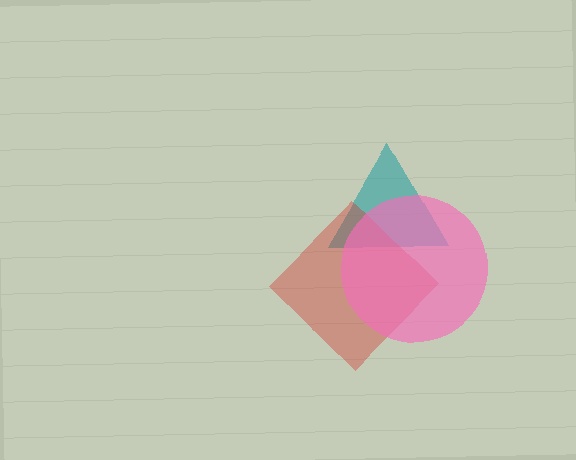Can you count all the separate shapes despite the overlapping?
Yes, there are 3 separate shapes.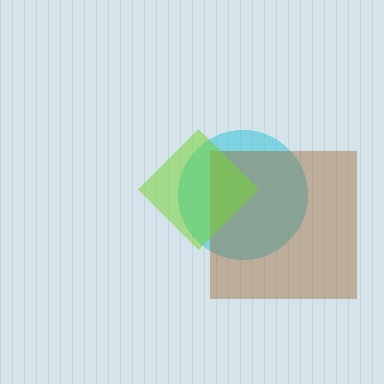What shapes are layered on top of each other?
The layered shapes are: a cyan circle, a brown square, a lime diamond.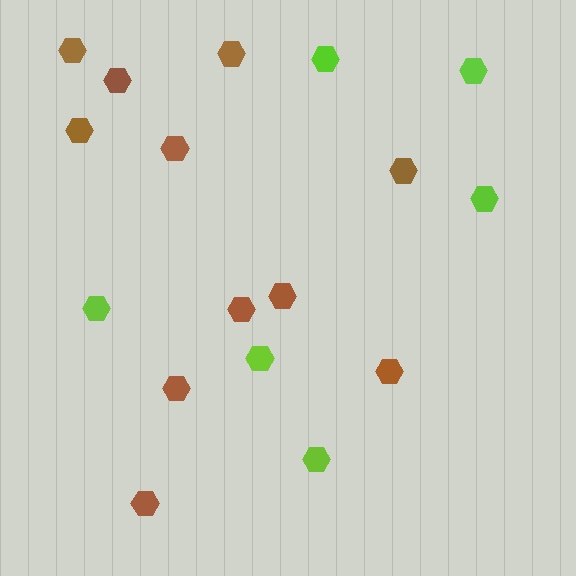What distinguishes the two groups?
There are 2 groups: one group of brown hexagons (11) and one group of lime hexagons (6).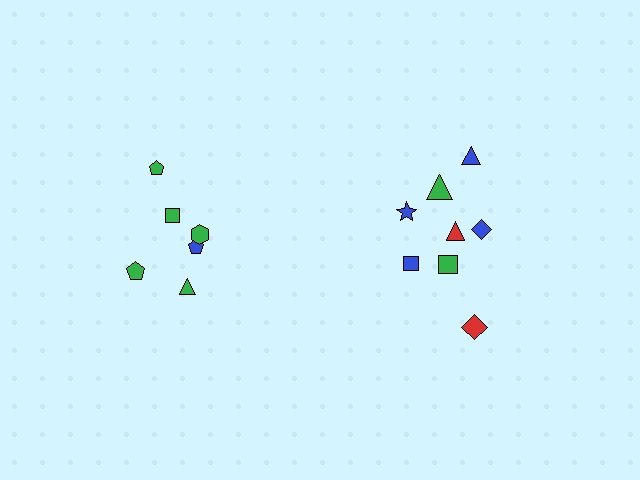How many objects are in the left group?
There are 6 objects.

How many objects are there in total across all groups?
There are 14 objects.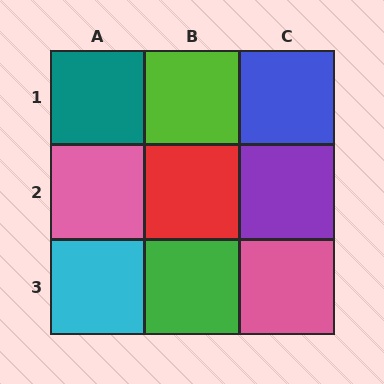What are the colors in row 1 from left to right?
Teal, lime, blue.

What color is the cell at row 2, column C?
Purple.